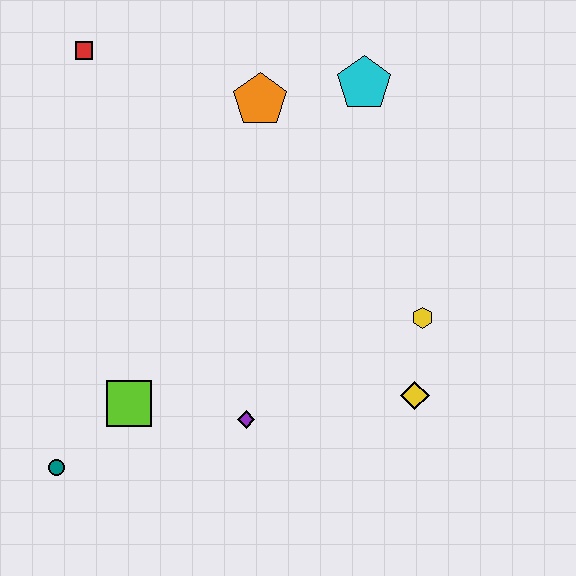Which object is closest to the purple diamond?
The lime square is closest to the purple diamond.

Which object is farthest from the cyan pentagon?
The teal circle is farthest from the cyan pentagon.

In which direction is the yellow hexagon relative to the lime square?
The yellow hexagon is to the right of the lime square.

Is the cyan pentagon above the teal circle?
Yes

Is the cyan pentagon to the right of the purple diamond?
Yes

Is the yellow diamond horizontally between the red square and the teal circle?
No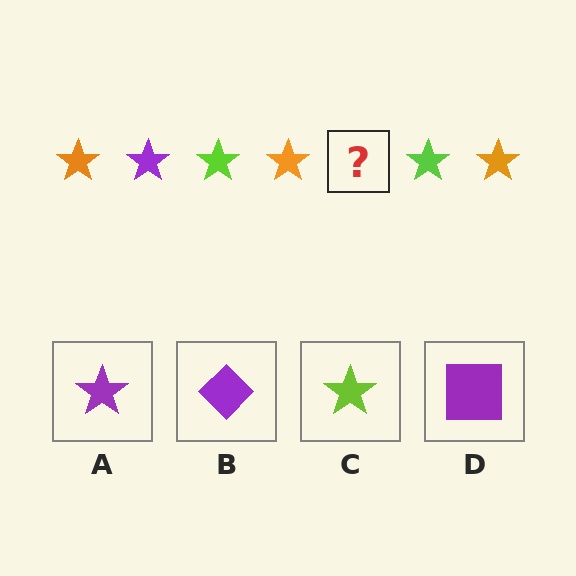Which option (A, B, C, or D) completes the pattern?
A.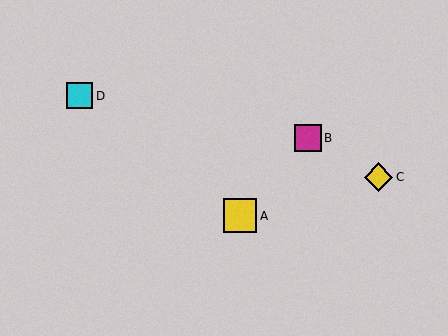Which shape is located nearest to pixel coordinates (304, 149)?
The magenta square (labeled B) at (308, 138) is nearest to that location.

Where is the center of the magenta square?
The center of the magenta square is at (308, 138).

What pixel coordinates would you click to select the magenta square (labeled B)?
Click at (308, 138) to select the magenta square B.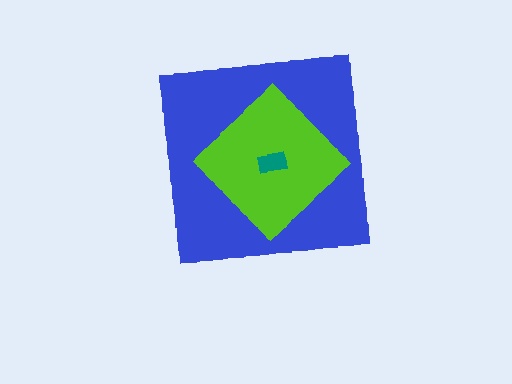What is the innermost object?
The teal rectangle.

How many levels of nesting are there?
3.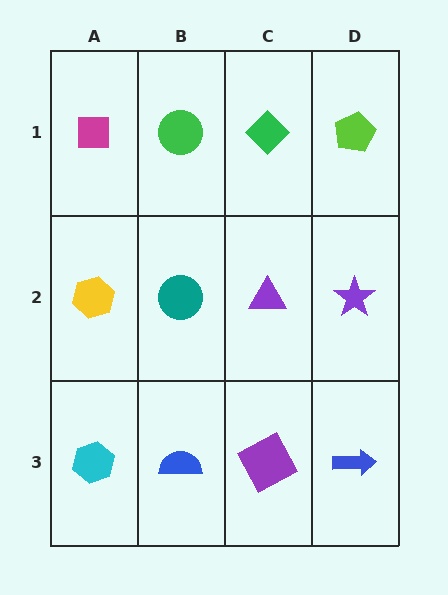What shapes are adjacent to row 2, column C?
A green diamond (row 1, column C), a purple square (row 3, column C), a teal circle (row 2, column B), a purple star (row 2, column D).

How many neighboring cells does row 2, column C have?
4.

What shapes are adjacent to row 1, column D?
A purple star (row 2, column D), a green diamond (row 1, column C).